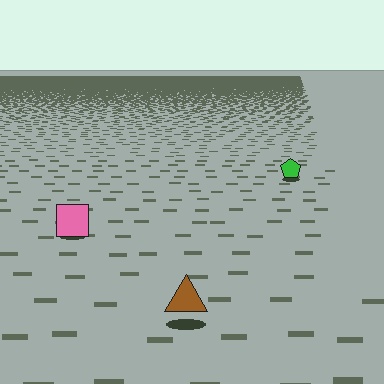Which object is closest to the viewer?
The brown triangle is closest. The texture marks near it are larger and more spread out.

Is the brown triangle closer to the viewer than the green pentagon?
Yes. The brown triangle is closer — you can tell from the texture gradient: the ground texture is coarser near it.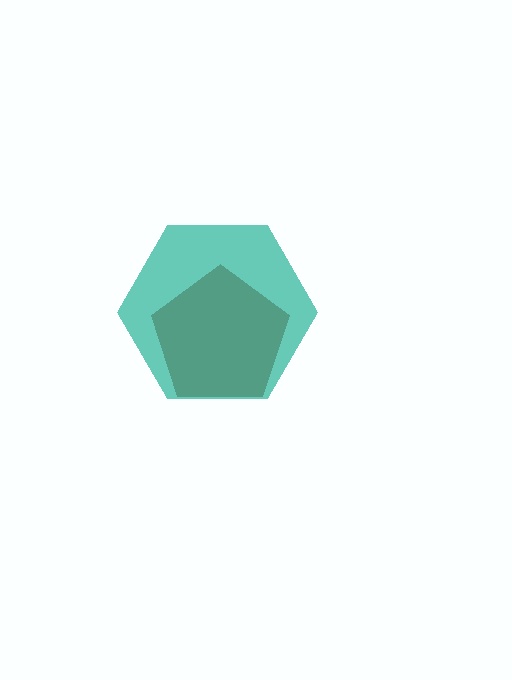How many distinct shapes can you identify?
There are 2 distinct shapes: a brown pentagon, a teal hexagon.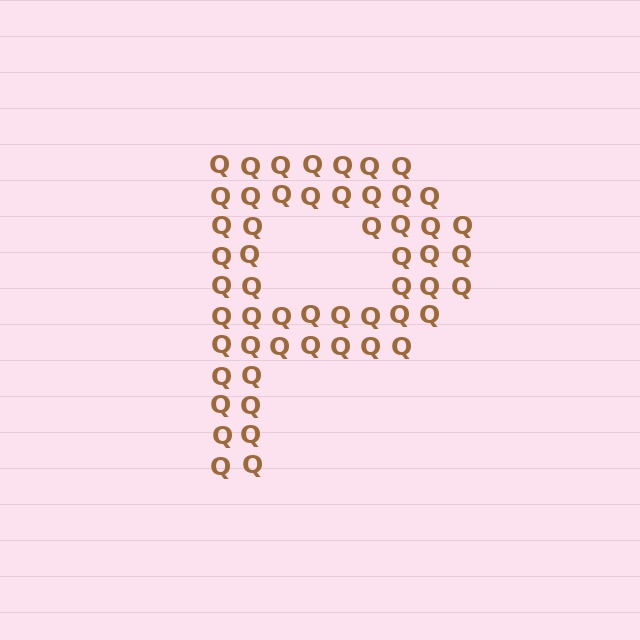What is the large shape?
The large shape is the letter P.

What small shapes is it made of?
It is made of small letter Q's.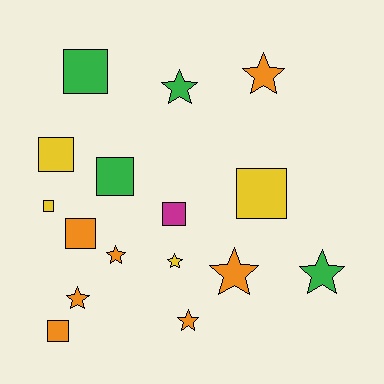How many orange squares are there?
There are 2 orange squares.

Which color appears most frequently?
Orange, with 7 objects.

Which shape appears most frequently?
Square, with 8 objects.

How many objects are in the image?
There are 16 objects.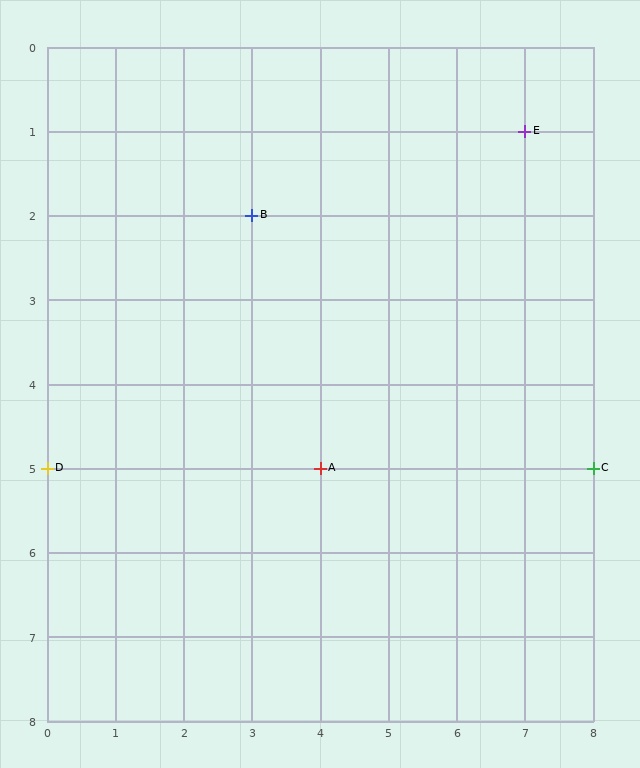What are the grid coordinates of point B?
Point B is at grid coordinates (3, 2).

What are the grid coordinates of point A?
Point A is at grid coordinates (4, 5).